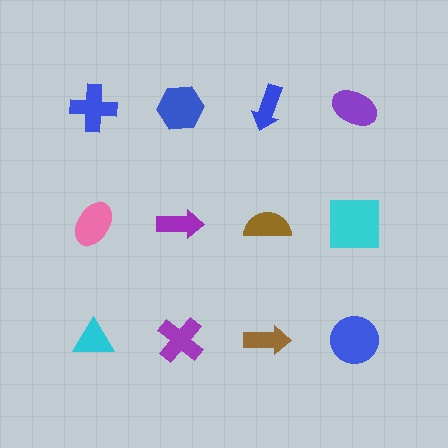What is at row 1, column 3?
A blue arrow.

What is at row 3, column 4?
A blue circle.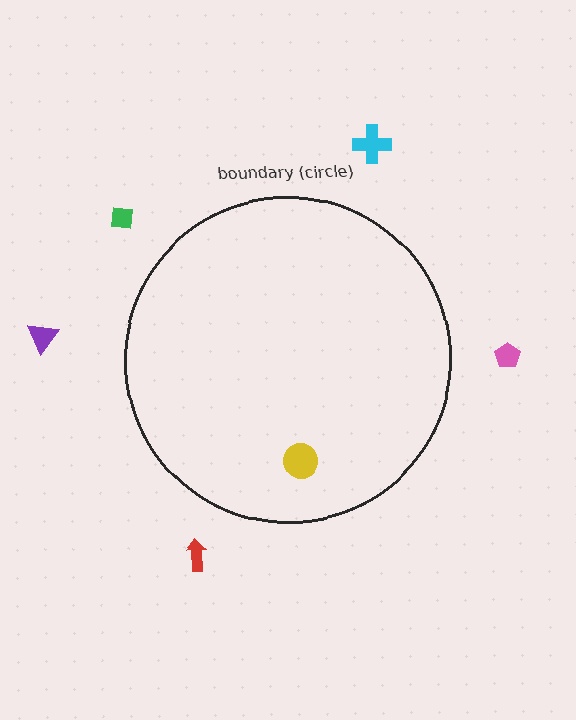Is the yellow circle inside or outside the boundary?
Inside.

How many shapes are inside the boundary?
1 inside, 5 outside.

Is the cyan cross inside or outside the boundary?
Outside.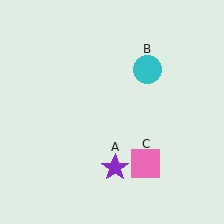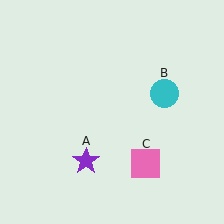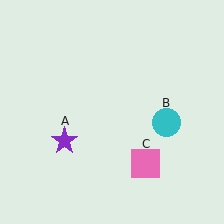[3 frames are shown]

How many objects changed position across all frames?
2 objects changed position: purple star (object A), cyan circle (object B).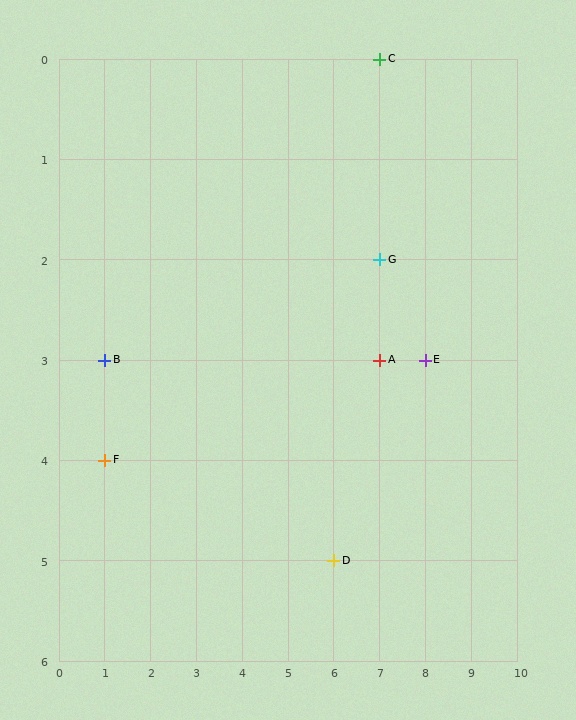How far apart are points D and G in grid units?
Points D and G are 1 column and 3 rows apart (about 3.2 grid units diagonally).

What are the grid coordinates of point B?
Point B is at grid coordinates (1, 3).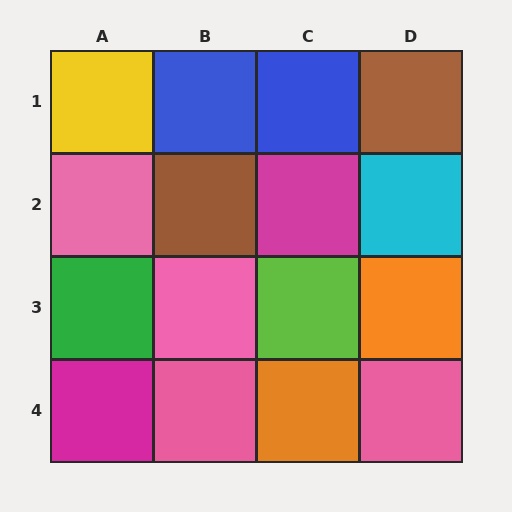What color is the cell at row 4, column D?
Pink.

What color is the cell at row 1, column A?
Yellow.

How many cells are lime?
1 cell is lime.